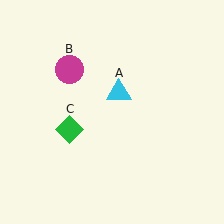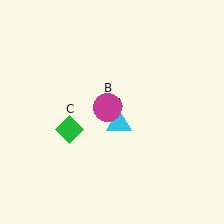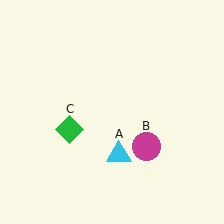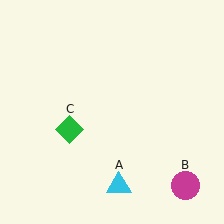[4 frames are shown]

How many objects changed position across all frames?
2 objects changed position: cyan triangle (object A), magenta circle (object B).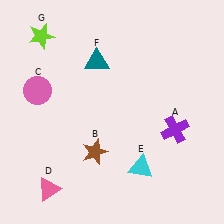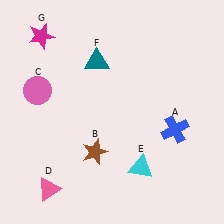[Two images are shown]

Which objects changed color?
A changed from purple to blue. G changed from lime to magenta.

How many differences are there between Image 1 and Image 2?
There are 2 differences between the two images.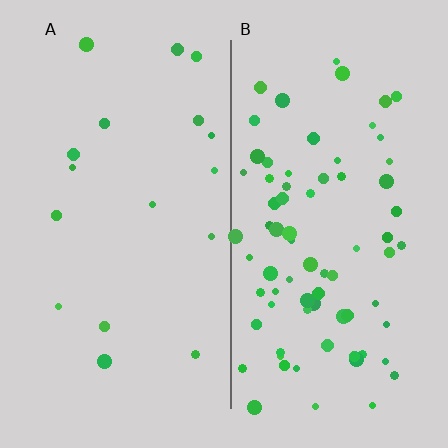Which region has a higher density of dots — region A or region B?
B (the right).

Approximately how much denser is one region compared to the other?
Approximately 4.2× — region B over region A.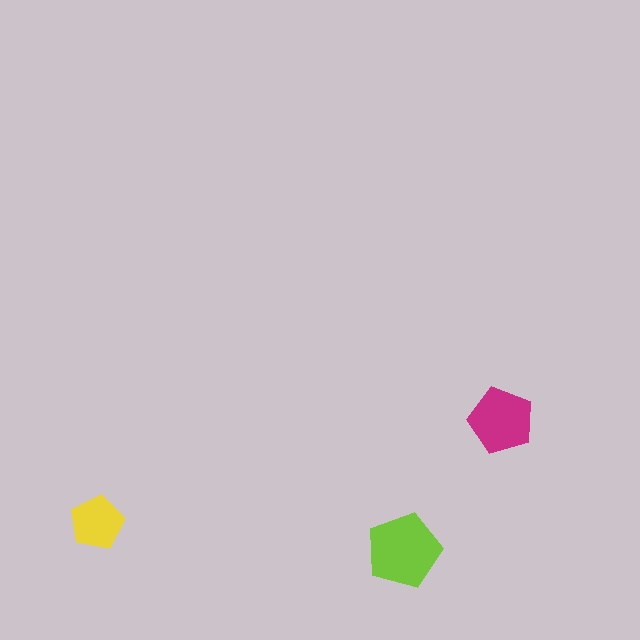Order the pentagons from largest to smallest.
the lime one, the magenta one, the yellow one.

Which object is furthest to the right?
The magenta pentagon is rightmost.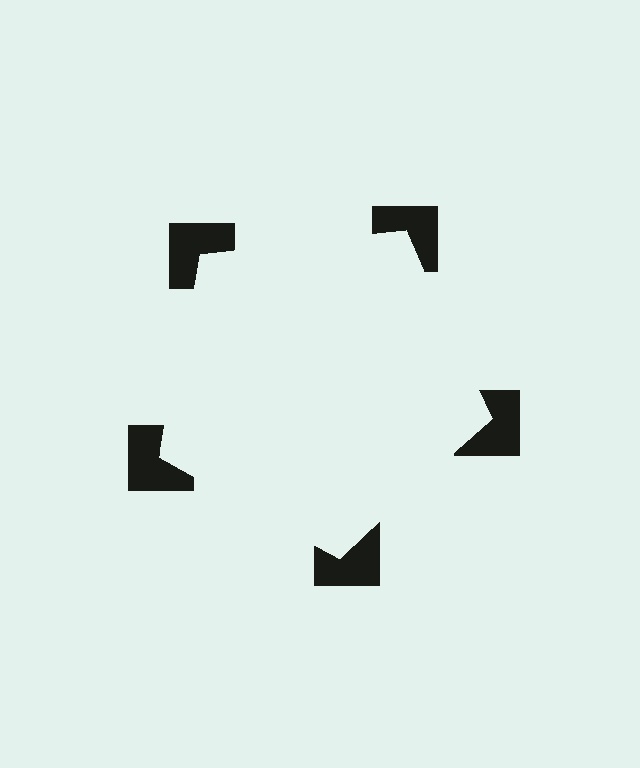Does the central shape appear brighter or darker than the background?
It typically appears slightly brighter than the background, even though no actual brightness change is drawn.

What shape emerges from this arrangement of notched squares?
An illusory pentagon — its edges are inferred from the aligned wedge cuts in the notched squares, not physically drawn.